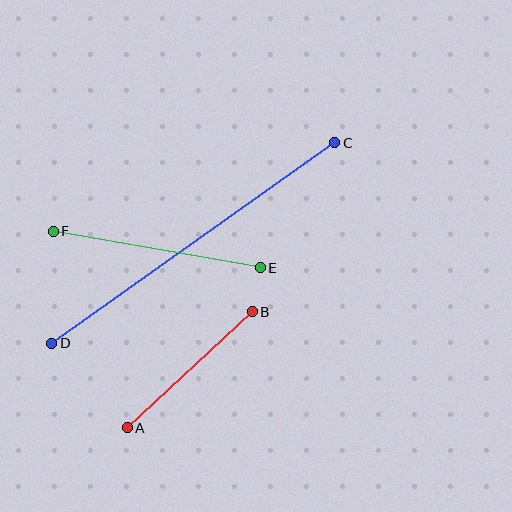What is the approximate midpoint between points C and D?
The midpoint is at approximately (193, 243) pixels.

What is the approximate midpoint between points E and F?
The midpoint is at approximately (157, 250) pixels.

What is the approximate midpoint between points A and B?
The midpoint is at approximately (190, 370) pixels.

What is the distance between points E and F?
The distance is approximately 210 pixels.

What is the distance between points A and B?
The distance is approximately 170 pixels.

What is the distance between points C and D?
The distance is approximately 347 pixels.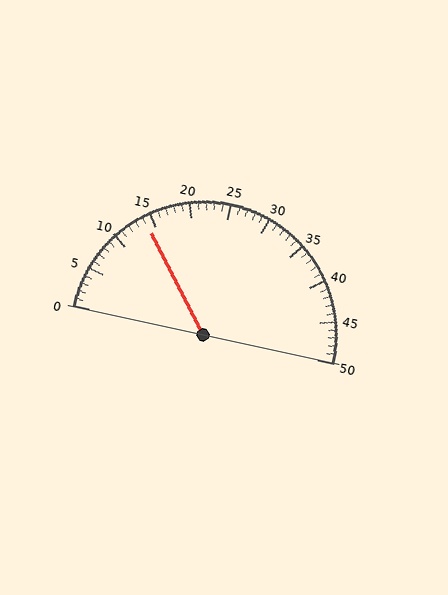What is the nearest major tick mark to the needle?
The nearest major tick mark is 15.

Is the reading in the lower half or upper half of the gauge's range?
The reading is in the lower half of the range (0 to 50).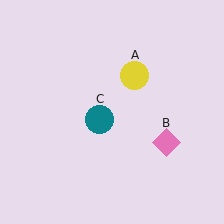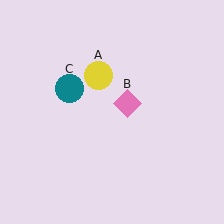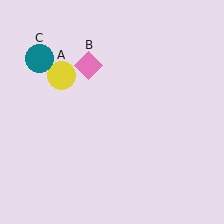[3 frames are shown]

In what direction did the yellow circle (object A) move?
The yellow circle (object A) moved left.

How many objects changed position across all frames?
3 objects changed position: yellow circle (object A), pink diamond (object B), teal circle (object C).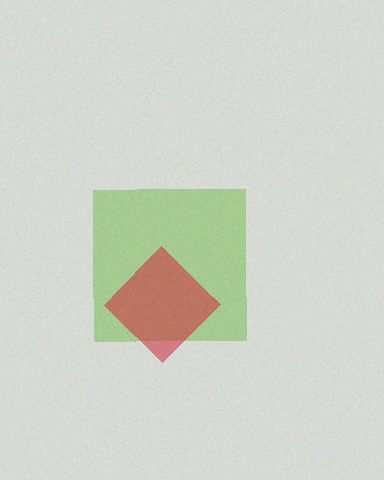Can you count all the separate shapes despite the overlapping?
Yes, there are 2 separate shapes.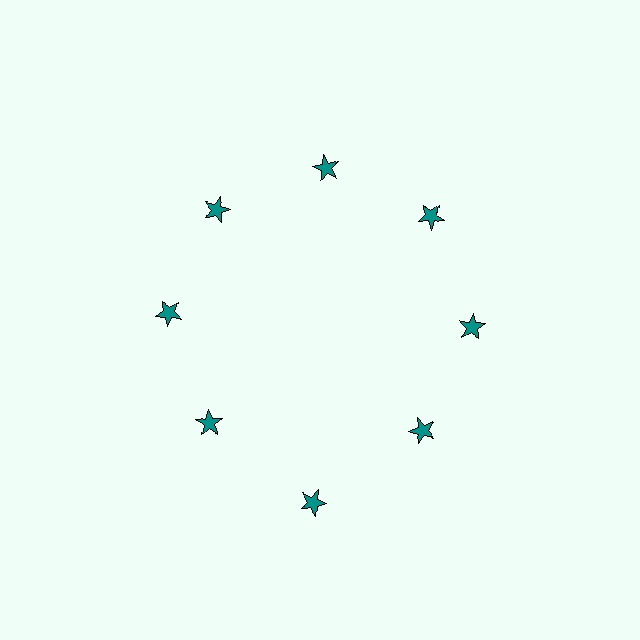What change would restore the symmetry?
The symmetry would be restored by moving it inward, back onto the ring so that all 8 stars sit at equal angles and equal distance from the center.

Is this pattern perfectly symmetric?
No. The 8 teal stars are arranged in a ring, but one element near the 6 o'clock position is pushed outward from the center, breaking the 8-fold rotational symmetry.